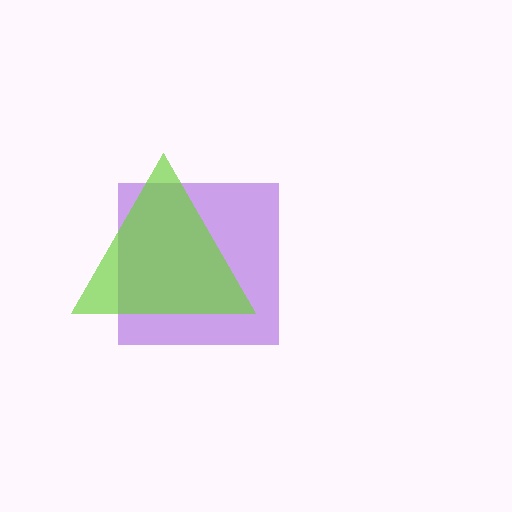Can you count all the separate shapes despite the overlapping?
Yes, there are 2 separate shapes.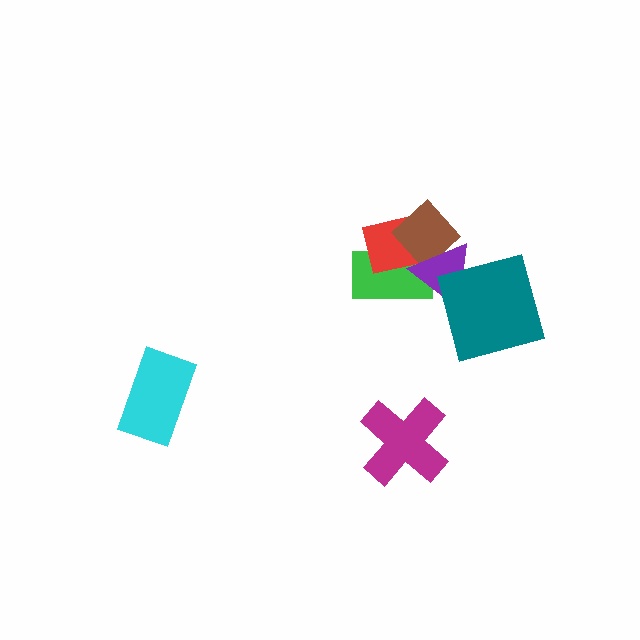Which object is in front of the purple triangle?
The teal square is in front of the purple triangle.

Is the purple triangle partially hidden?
Yes, it is partially covered by another shape.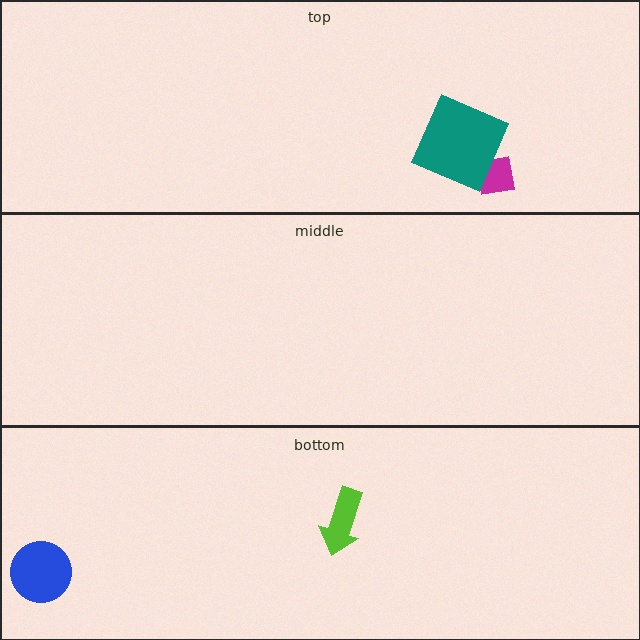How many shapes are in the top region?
2.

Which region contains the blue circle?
The bottom region.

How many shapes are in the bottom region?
2.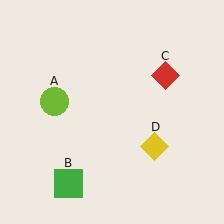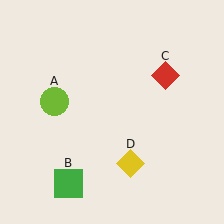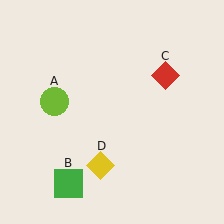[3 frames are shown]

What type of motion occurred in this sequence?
The yellow diamond (object D) rotated clockwise around the center of the scene.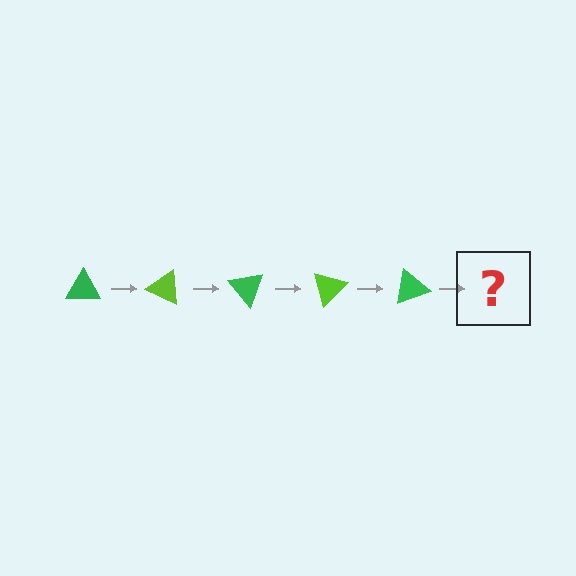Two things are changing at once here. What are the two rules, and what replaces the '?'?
The two rules are that it rotates 25 degrees each step and the color cycles through green and lime. The '?' should be a lime triangle, rotated 125 degrees from the start.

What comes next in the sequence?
The next element should be a lime triangle, rotated 125 degrees from the start.